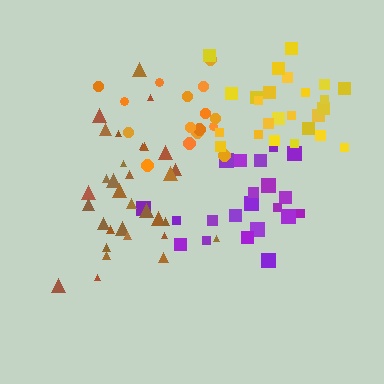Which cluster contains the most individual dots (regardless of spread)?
Brown (32).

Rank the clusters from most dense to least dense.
yellow, brown, purple, orange.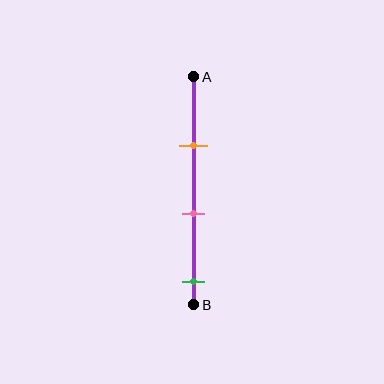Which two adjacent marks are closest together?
The orange and pink marks are the closest adjacent pair.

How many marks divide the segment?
There are 3 marks dividing the segment.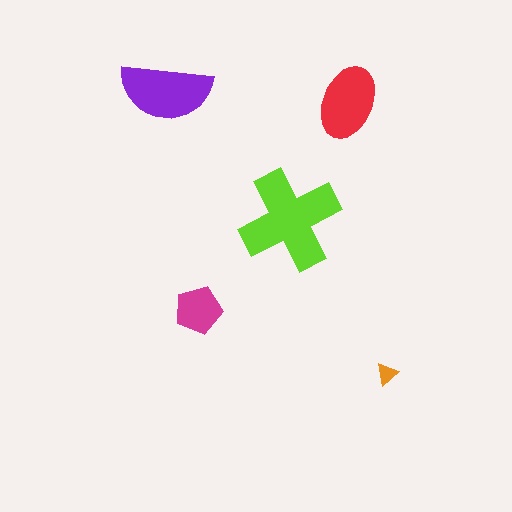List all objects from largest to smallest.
The lime cross, the purple semicircle, the red ellipse, the magenta pentagon, the orange triangle.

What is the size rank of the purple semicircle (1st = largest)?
2nd.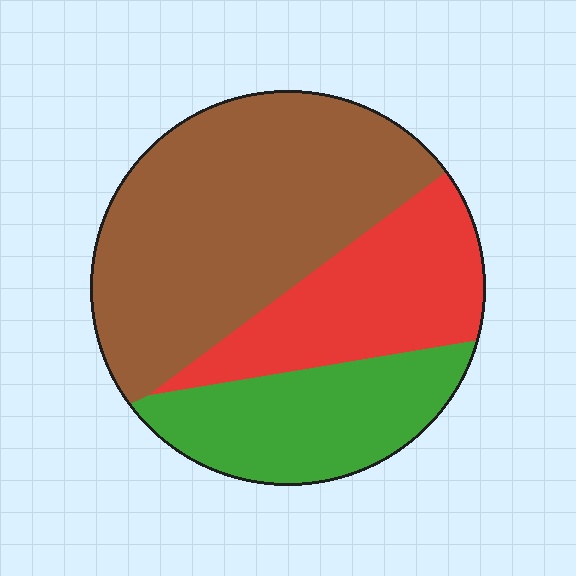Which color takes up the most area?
Brown, at roughly 50%.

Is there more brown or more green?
Brown.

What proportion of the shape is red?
Red takes up between a sixth and a third of the shape.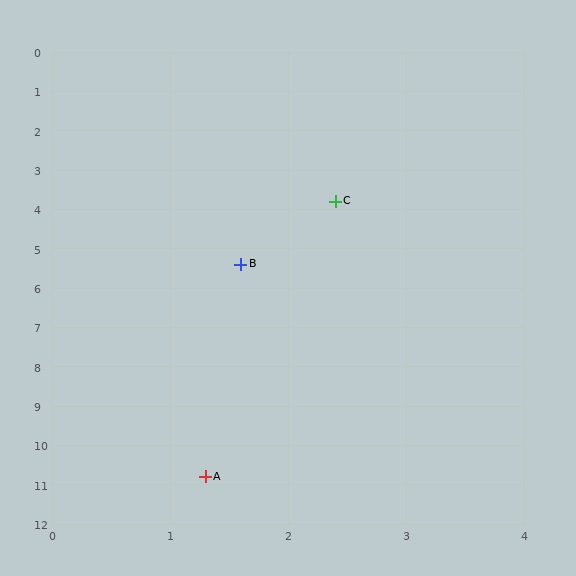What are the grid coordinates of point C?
Point C is at approximately (2.4, 3.8).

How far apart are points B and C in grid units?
Points B and C are about 1.8 grid units apart.